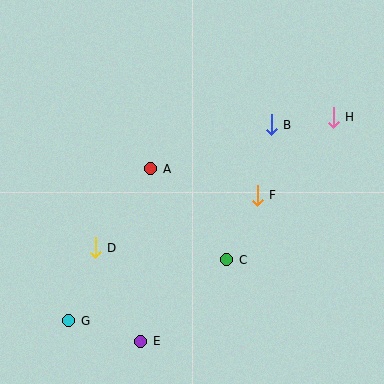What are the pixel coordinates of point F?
Point F is at (257, 196).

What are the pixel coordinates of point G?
Point G is at (69, 321).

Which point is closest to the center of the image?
Point A at (151, 169) is closest to the center.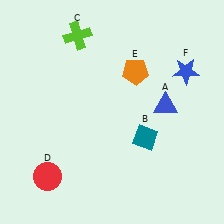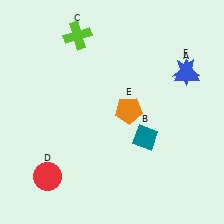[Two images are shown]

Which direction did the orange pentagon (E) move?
The orange pentagon (E) moved down.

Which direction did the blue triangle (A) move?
The blue triangle (A) moved up.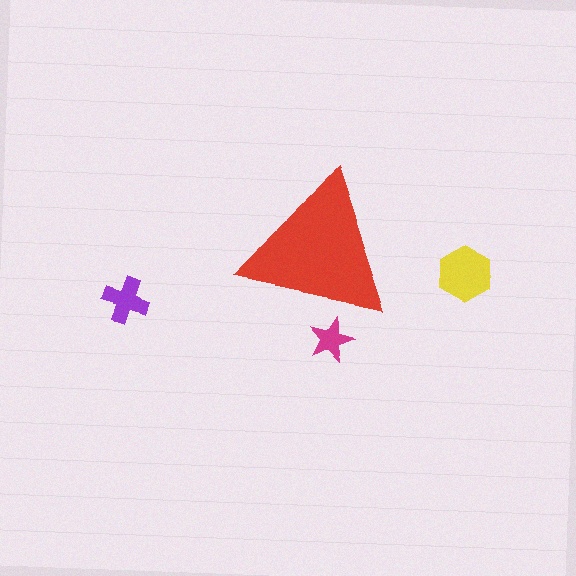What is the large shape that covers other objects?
A red triangle.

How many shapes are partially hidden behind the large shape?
1 shape is partially hidden.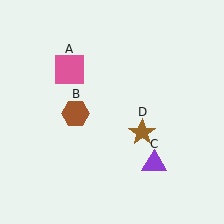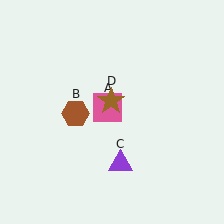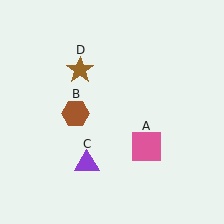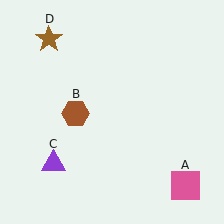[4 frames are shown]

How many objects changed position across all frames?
3 objects changed position: pink square (object A), purple triangle (object C), brown star (object D).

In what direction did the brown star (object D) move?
The brown star (object D) moved up and to the left.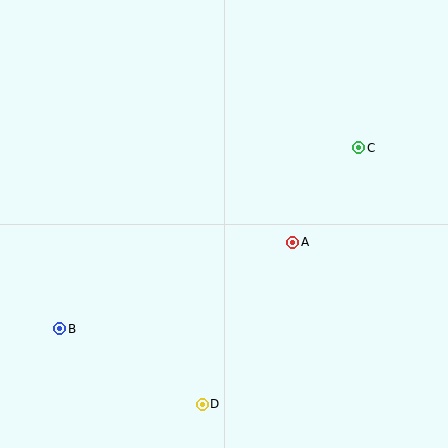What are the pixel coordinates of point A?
Point A is at (293, 242).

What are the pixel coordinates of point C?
Point C is at (359, 148).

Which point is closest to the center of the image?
Point A at (293, 242) is closest to the center.